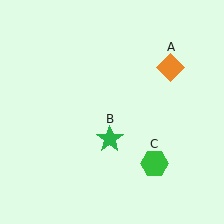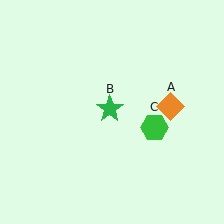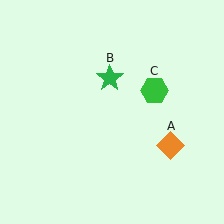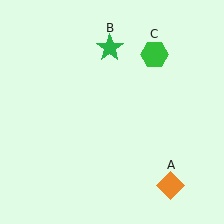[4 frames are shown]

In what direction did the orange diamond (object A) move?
The orange diamond (object A) moved down.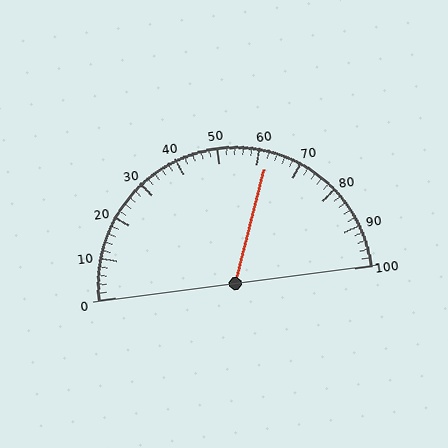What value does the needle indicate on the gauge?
The needle indicates approximately 62.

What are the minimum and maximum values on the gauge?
The gauge ranges from 0 to 100.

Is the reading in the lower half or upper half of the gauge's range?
The reading is in the upper half of the range (0 to 100).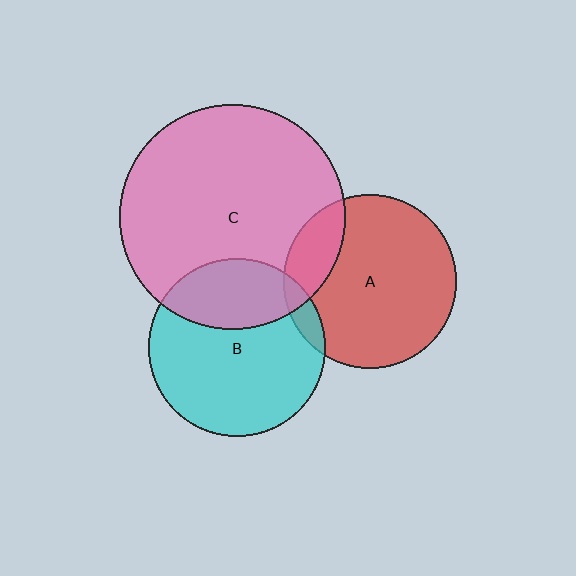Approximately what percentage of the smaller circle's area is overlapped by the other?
Approximately 30%.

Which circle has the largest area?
Circle C (pink).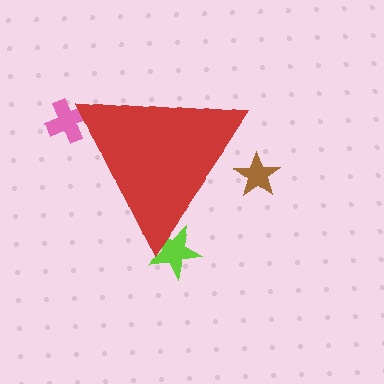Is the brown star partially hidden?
Yes, the brown star is partially hidden behind the red triangle.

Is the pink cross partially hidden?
Yes, the pink cross is partially hidden behind the red triangle.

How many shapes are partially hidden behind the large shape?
3 shapes are partially hidden.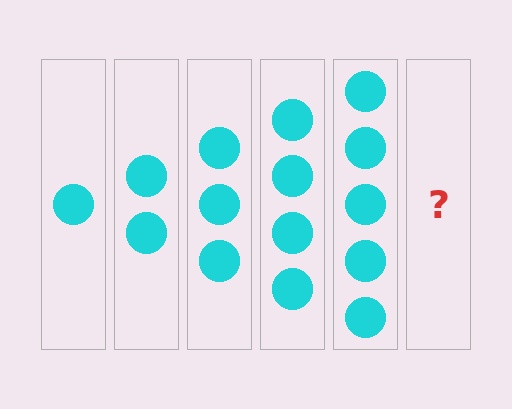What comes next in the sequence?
The next element should be 6 circles.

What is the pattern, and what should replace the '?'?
The pattern is that each step adds one more circle. The '?' should be 6 circles.